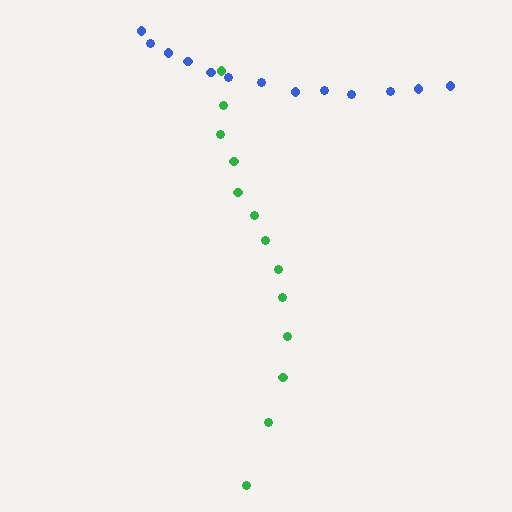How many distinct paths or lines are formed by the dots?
There are 2 distinct paths.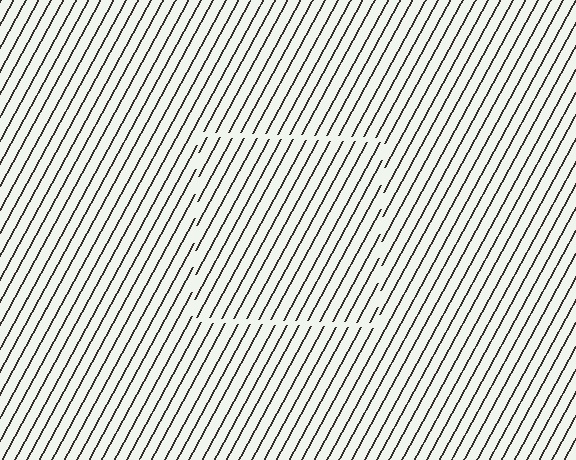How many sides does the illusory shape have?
4 sides — the line-ends trace a square.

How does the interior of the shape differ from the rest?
The interior of the shape contains the same grating, shifted by half a period — the contour is defined by the phase discontinuity where line-ends from the inner and outer gratings abut.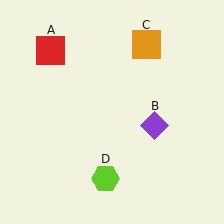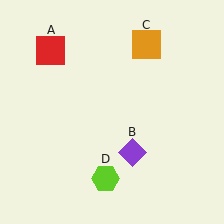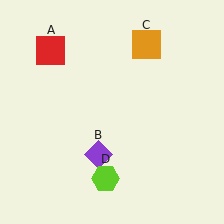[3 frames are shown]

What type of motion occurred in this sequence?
The purple diamond (object B) rotated clockwise around the center of the scene.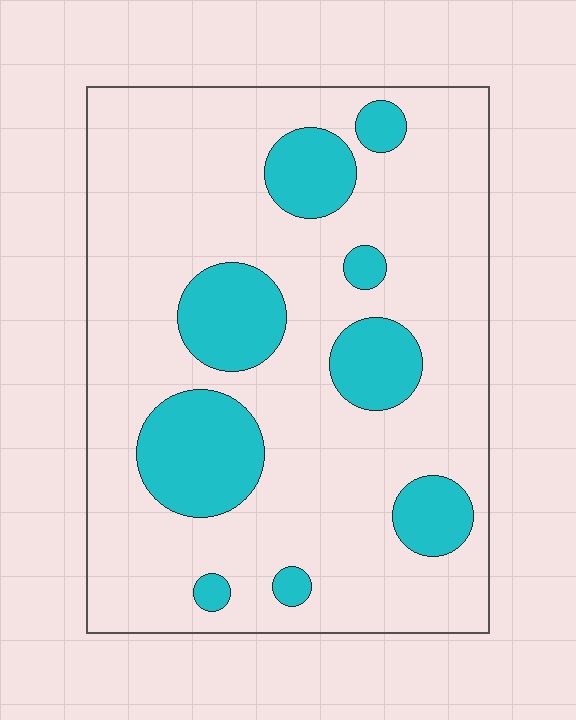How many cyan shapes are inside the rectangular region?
9.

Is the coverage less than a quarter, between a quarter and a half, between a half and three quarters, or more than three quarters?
Less than a quarter.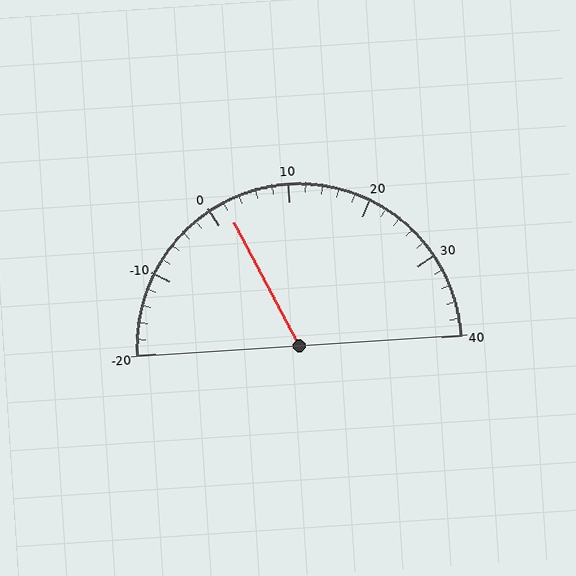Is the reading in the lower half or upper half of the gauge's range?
The reading is in the lower half of the range (-20 to 40).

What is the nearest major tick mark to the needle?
The nearest major tick mark is 0.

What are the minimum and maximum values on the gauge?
The gauge ranges from -20 to 40.